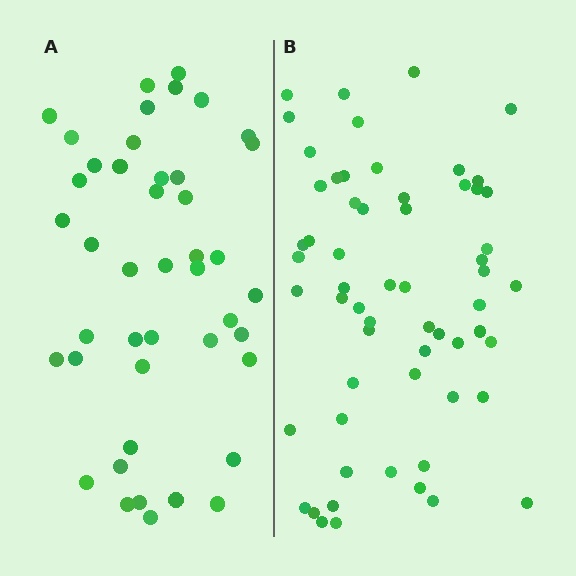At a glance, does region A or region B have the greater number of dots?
Region B (the right region) has more dots.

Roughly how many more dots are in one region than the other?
Region B has approximately 15 more dots than region A.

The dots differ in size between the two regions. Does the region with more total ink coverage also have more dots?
No. Region A has more total ink coverage because its dots are larger, but region B actually contains more individual dots. Total area can be misleading — the number of items is what matters here.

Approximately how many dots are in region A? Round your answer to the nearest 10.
About 40 dots. (The exact count is 44, which rounds to 40.)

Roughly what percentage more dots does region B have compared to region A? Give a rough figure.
About 35% more.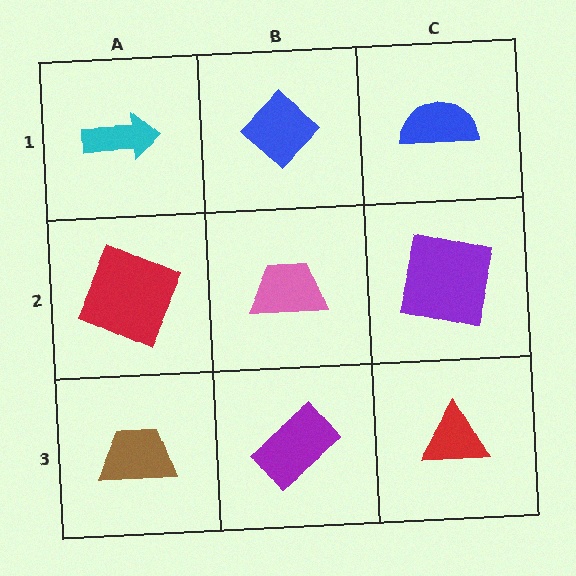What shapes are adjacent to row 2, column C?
A blue semicircle (row 1, column C), a red triangle (row 3, column C), a pink trapezoid (row 2, column B).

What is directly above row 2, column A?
A cyan arrow.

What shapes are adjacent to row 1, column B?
A pink trapezoid (row 2, column B), a cyan arrow (row 1, column A), a blue semicircle (row 1, column C).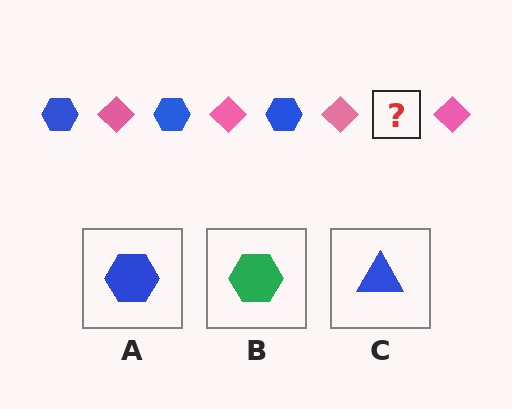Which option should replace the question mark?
Option A.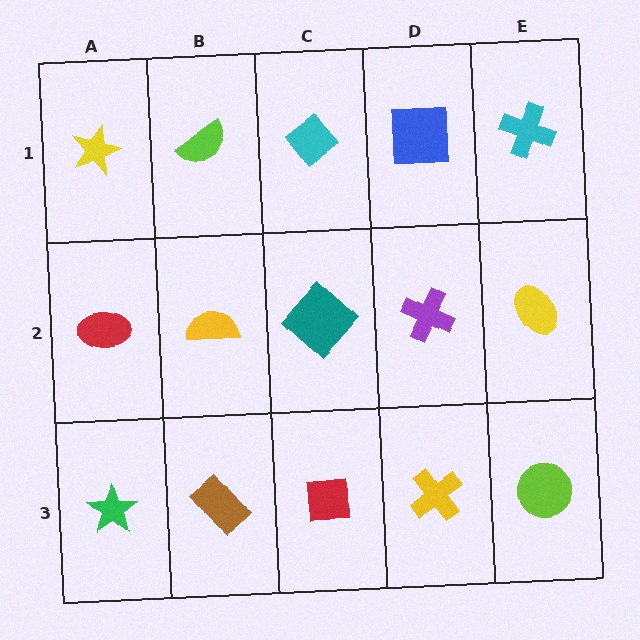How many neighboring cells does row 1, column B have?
3.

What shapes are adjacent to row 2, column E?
A cyan cross (row 1, column E), a lime circle (row 3, column E), a purple cross (row 2, column D).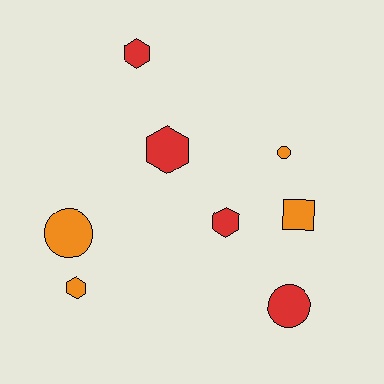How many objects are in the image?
There are 8 objects.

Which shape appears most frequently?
Hexagon, with 4 objects.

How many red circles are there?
There is 1 red circle.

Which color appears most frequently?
Red, with 4 objects.